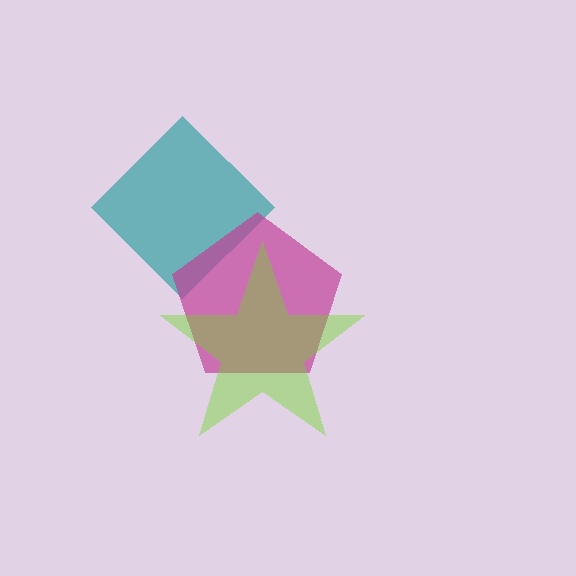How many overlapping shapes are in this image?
There are 3 overlapping shapes in the image.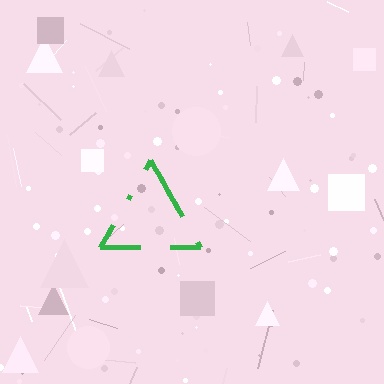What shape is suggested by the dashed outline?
The dashed outline suggests a triangle.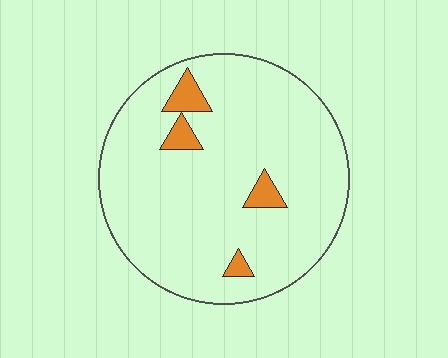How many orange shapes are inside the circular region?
4.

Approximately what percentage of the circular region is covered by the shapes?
Approximately 5%.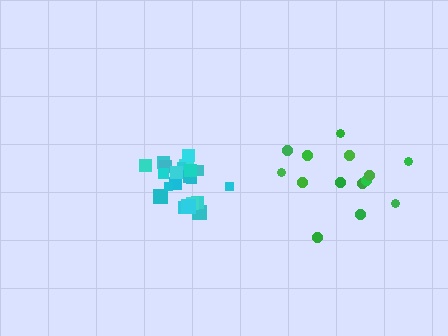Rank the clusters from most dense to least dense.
cyan, green.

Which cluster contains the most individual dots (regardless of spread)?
Cyan (21).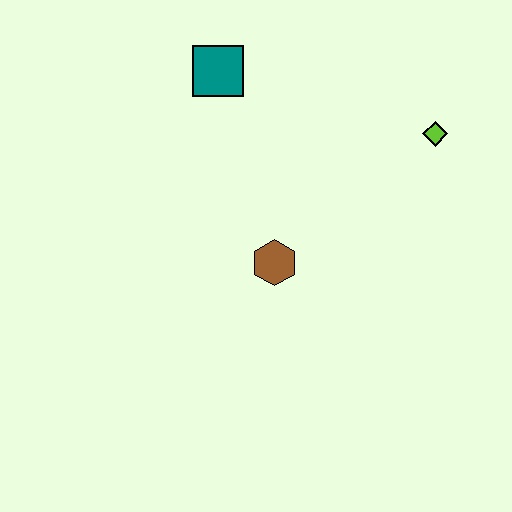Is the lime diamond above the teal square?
No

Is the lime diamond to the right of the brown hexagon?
Yes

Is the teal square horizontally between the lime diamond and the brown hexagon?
No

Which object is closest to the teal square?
The brown hexagon is closest to the teal square.